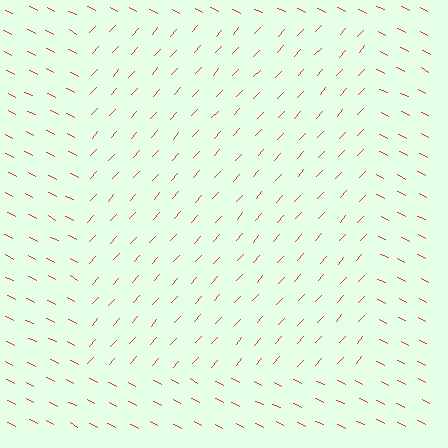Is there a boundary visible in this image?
Yes, there is a texture boundary formed by a change in line orientation.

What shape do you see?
I see a rectangle.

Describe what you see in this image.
The image is filled with small red line segments. A rectangle region in the image has lines oriented differently from the surrounding lines, creating a visible texture boundary.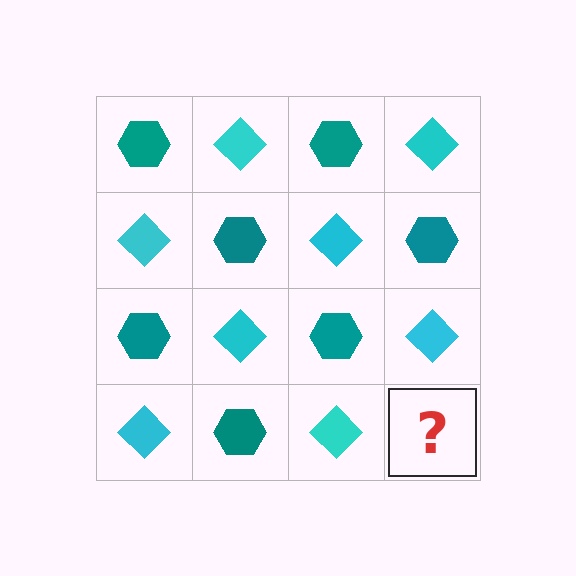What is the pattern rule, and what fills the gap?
The rule is that it alternates teal hexagon and cyan diamond in a checkerboard pattern. The gap should be filled with a teal hexagon.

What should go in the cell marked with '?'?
The missing cell should contain a teal hexagon.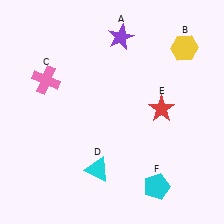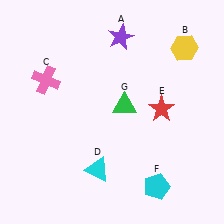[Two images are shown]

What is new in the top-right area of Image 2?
A green triangle (G) was added in the top-right area of Image 2.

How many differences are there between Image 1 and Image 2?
There is 1 difference between the two images.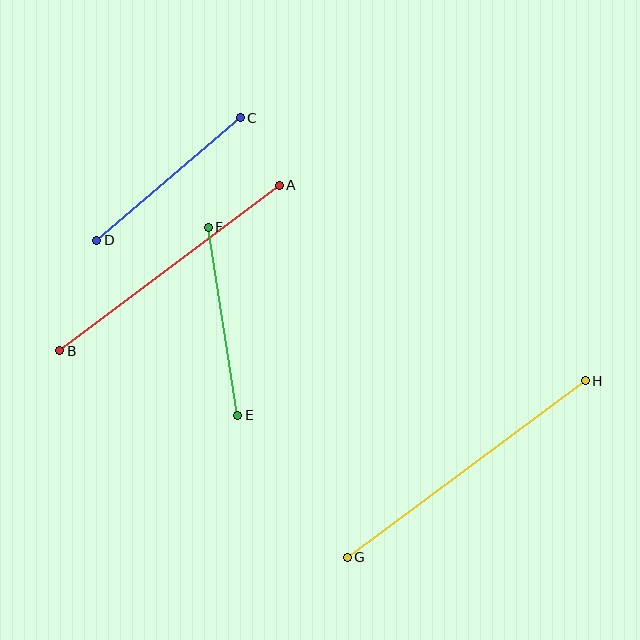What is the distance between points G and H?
The distance is approximately 296 pixels.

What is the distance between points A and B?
The distance is approximately 275 pixels.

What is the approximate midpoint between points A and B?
The midpoint is at approximately (170, 268) pixels.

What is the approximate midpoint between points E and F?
The midpoint is at approximately (223, 321) pixels.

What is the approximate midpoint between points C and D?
The midpoint is at approximately (168, 179) pixels.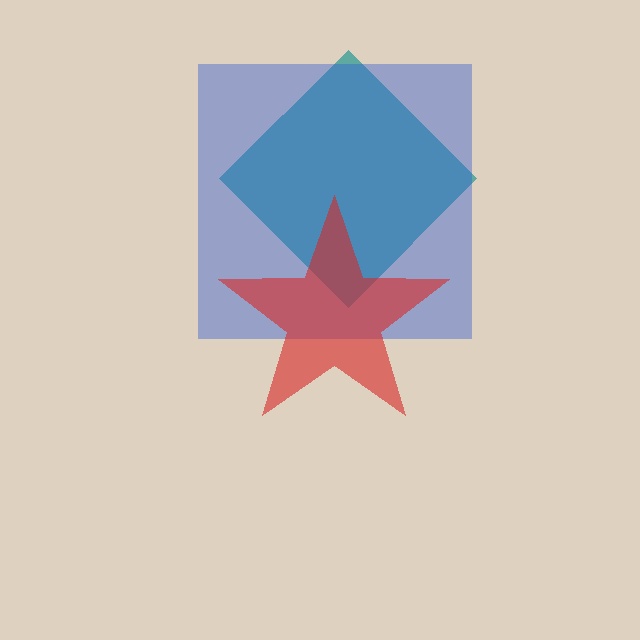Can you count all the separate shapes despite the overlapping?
Yes, there are 3 separate shapes.